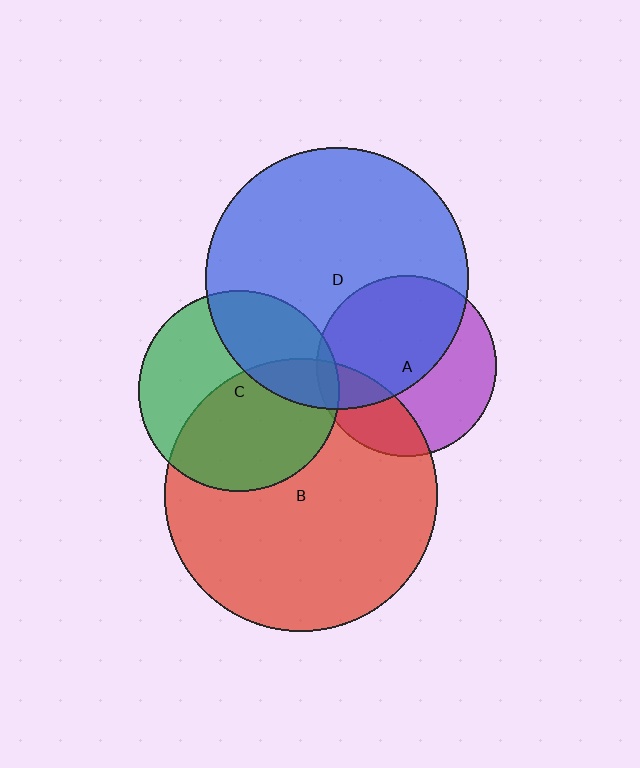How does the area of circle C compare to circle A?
Approximately 1.2 times.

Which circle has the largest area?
Circle B (red).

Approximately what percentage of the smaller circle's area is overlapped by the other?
Approximately 55%.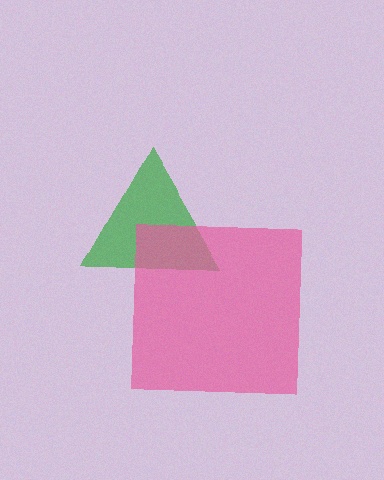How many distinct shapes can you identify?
There are 2 distinct shapes: a green triangle, a pink square.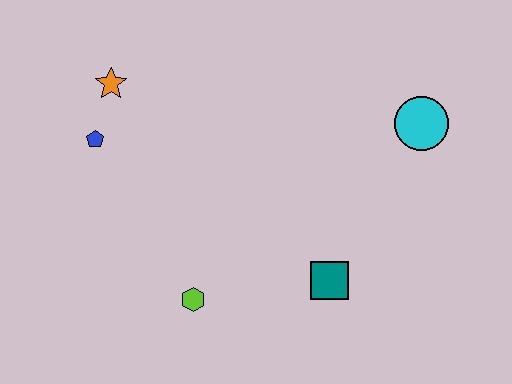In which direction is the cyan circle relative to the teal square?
The cyan circle is above the teal square.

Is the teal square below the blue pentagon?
Yes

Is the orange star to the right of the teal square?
No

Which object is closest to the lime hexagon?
The teal square is closest to the lime hexagon.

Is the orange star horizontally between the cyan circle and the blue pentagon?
Yes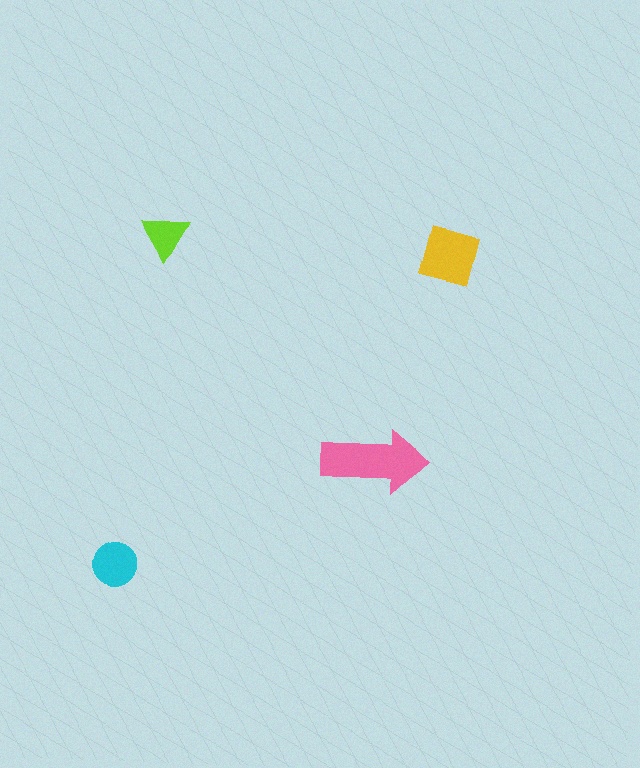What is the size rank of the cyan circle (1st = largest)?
3rd.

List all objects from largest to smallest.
The pink arrow, the yellow square, the cyan circle, the lime triangle.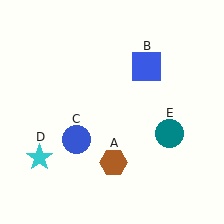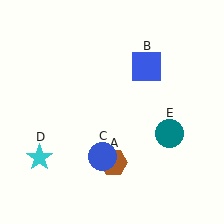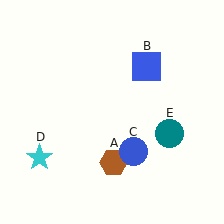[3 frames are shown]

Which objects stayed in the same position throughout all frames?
Brown hexagon (object A) and blue square (object B) and cyan star (object D) and teal circle (object E) remained stationary.